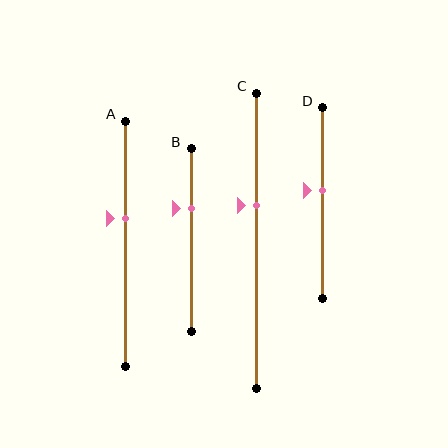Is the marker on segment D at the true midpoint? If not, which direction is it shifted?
No, the marker on segment D is shifted upward by about 7% of the segment length.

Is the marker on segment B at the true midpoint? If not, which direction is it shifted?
No, the marker on segment B is shifted upward by about 17% of the segment length.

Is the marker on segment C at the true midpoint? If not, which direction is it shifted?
No, the marker on segment C is shifted upward by about 12% of the segment length.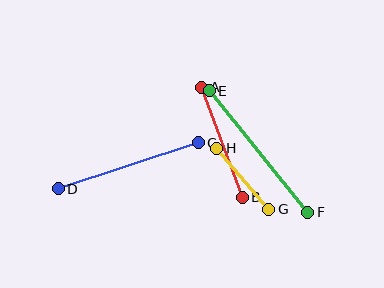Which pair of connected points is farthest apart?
Points E and F are farthest apart.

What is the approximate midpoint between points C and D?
The midpoint is at approximately (128, 166) pixels.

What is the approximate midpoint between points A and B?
The midpoint is at approximately (222, 142) pixels.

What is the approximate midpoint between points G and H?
The midpoint is at approximately (243, 179) pixels.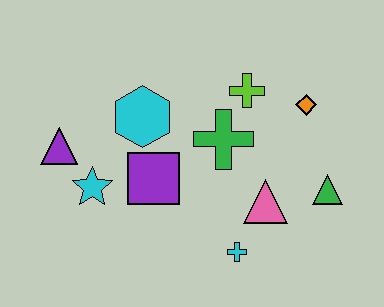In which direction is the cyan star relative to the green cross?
The cyan star is to the left of the green cross.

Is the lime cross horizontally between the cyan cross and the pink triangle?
Yes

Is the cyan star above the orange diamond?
No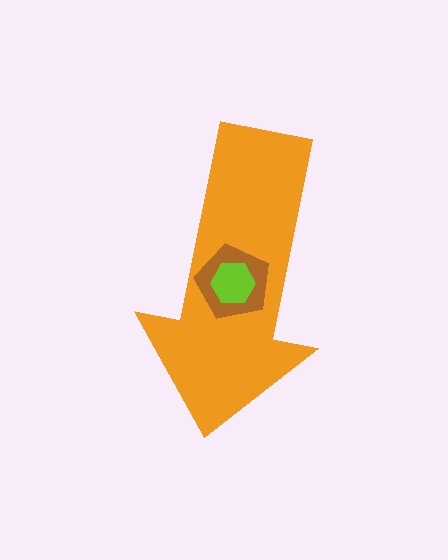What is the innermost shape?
The lime hexagon.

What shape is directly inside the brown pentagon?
The lime hexagon.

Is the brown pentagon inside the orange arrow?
Yes.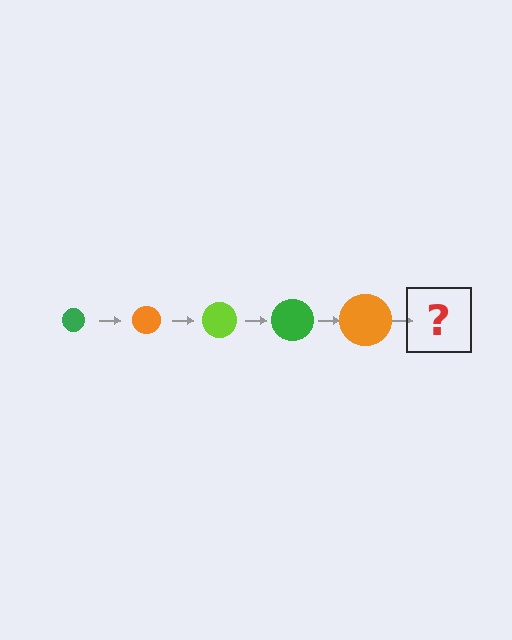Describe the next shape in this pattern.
It should be a lime circle, larger than the previous one.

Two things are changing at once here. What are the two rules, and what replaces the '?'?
The two rules are that the circle grows larger each step and the color cycles through green, orange, and lime. The '?' should be a lime circle, larger than the previous one.